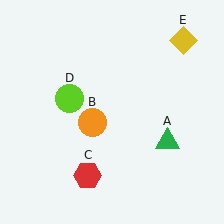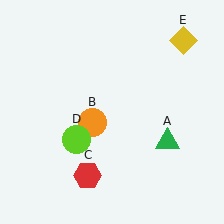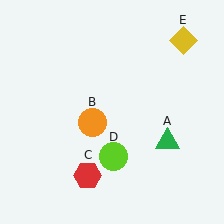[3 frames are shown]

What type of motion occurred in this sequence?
The lime circle (object D) rotated counterclockwise around the center of the scene.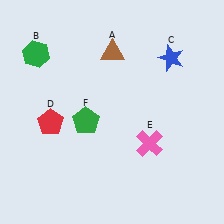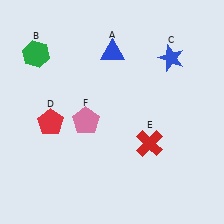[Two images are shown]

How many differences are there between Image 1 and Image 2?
There are 3 differences between the two images.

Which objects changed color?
A changed from brown to blue. E changed from pink to red. F changed from green to pink.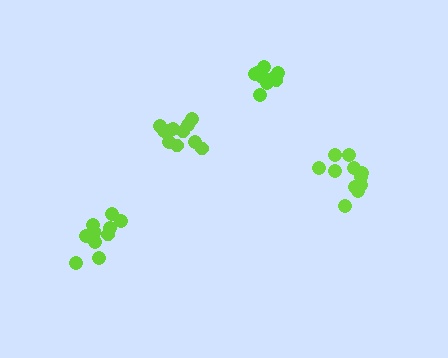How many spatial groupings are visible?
There are 4 spatial groupings.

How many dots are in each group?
Group 1: 10 dots, Group 2: 11 dots, Group 3: 11 dots, Group 4: 11 dots (43 total).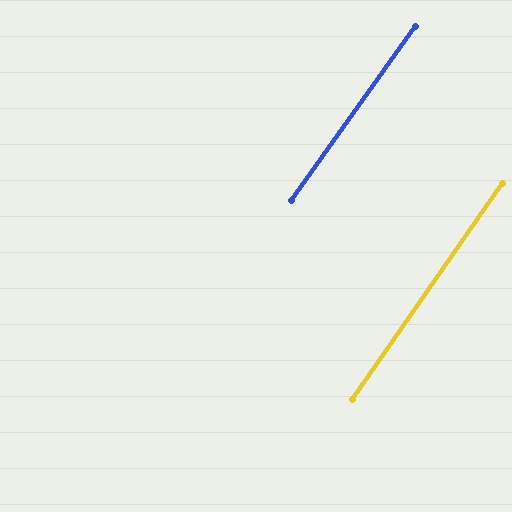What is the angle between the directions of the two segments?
Approximately 1 degree.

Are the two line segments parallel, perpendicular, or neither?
Parallel — their directions differ by only 0.6°.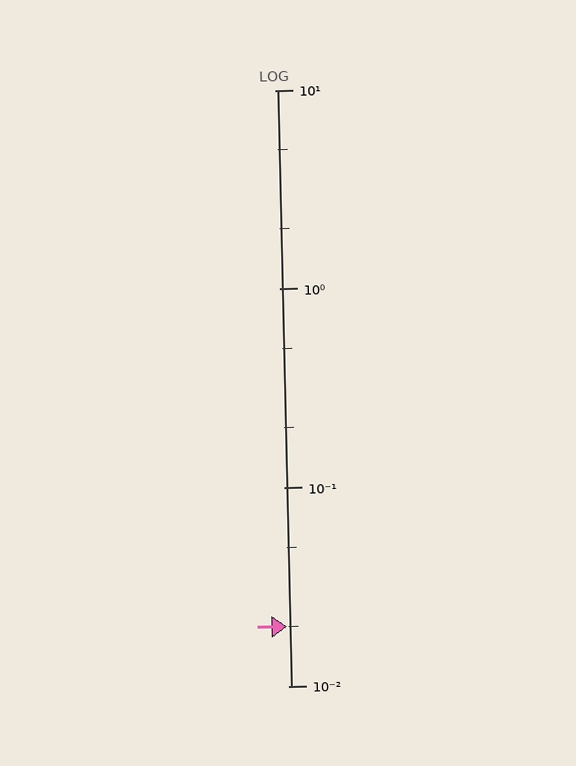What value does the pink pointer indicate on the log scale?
The pointer indicates approximately 0.02.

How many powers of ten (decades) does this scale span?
The scale spans 3 decades, from 0.01 to 10.